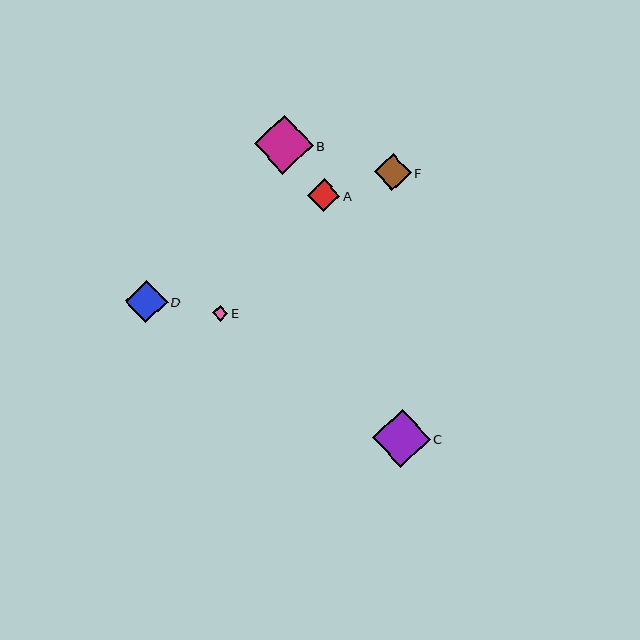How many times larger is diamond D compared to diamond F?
Diamond D is approximately 1.2 times the size of diamond F.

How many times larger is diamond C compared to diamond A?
Diamond C is approximately 1.8 times the size of diamond A.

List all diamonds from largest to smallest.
From largest to smallest: B, C, D, F, A, E.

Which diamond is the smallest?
Diamond E is the smallest with a size of approximately 16 pixels.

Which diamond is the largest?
Diamond B is the largest with a size of approximately 59 pixels.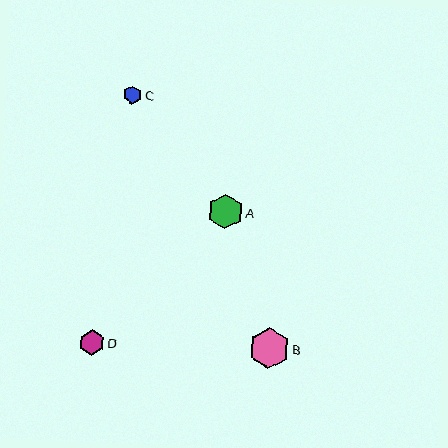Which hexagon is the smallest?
Hexagon C is the smallest with a size of approximately 18 pixels.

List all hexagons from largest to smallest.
From largest to smallest: B, A, D, C.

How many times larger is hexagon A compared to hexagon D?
Hexagon A is approximately 1.4 times the size of hexagon D.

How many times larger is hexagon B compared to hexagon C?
Hexagon B is approximately 2.2 times the size of hexagon C.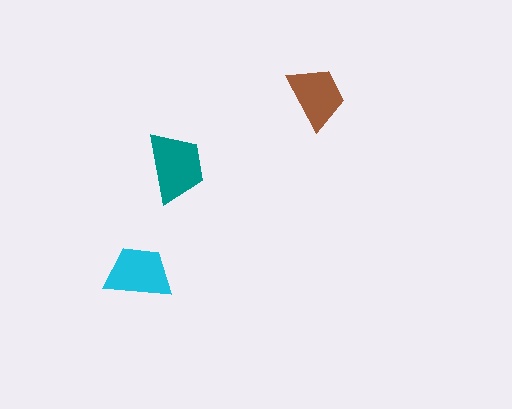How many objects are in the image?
There are 3 objects in the image.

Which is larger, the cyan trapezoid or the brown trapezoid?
The cyan one.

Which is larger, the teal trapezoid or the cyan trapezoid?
The teal one.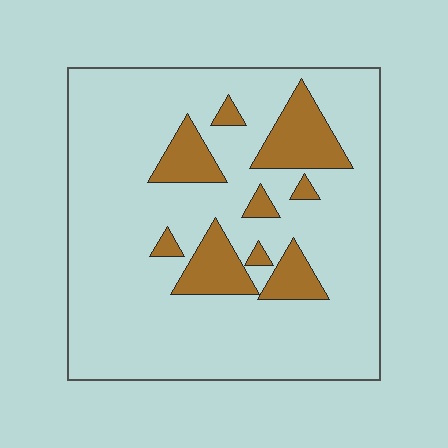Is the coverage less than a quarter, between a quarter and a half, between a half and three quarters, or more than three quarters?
Less than a quarter.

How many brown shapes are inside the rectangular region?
9.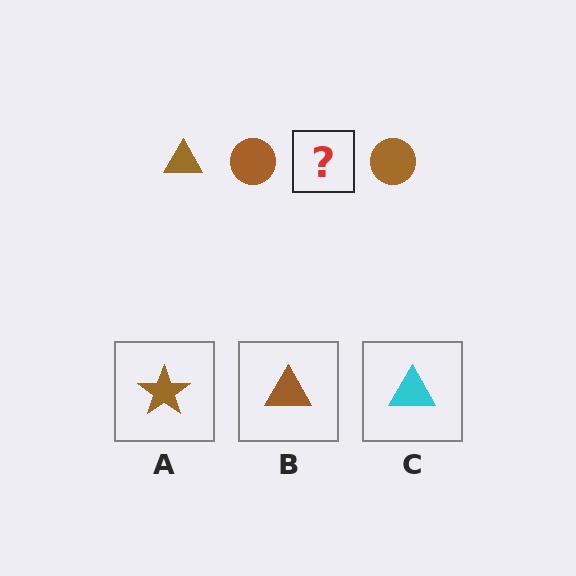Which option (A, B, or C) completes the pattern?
B.